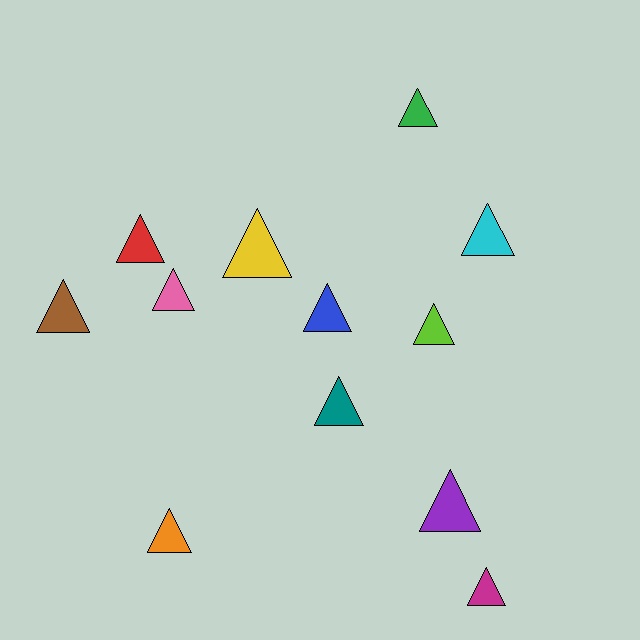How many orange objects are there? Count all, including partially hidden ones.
There is 1 orange object.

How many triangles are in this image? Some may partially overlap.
There are 12 triangles.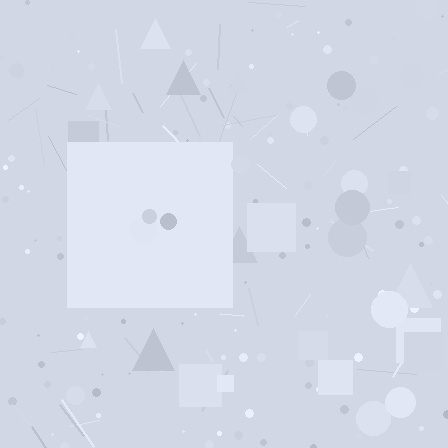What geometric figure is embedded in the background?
A square is embedded in the background.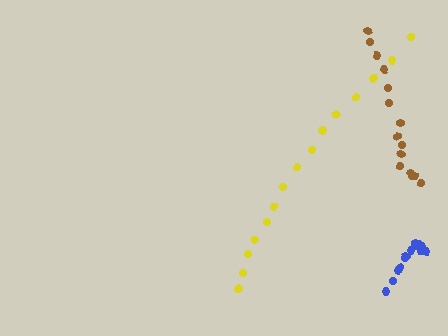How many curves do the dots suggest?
There are 3 distinct paths.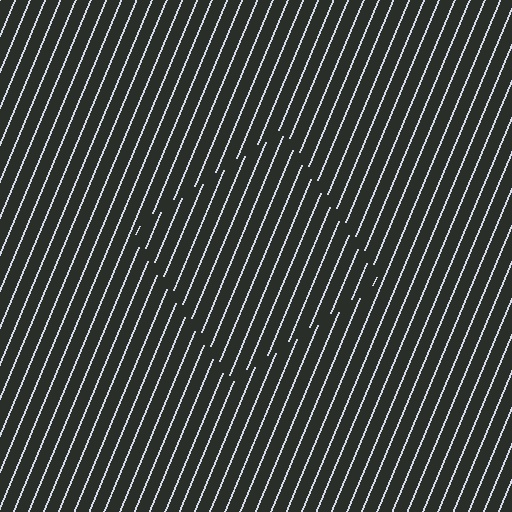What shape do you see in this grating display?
An illusory square. The interior of the shape contains the same grating, shifted by half a period — the contour is defined by the phase discontinuity where line-ends from the inner and outer gratings abut.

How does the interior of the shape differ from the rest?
The interior of the shape contains the same grating, shifted by half a period — the contour is defined by the phase discontinuity where line-ends from the inner and outer gratings abut.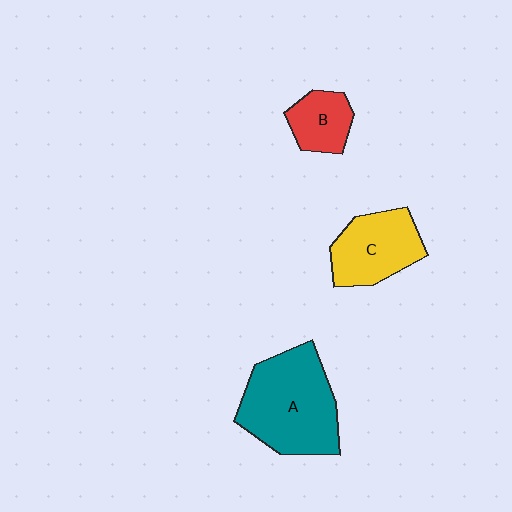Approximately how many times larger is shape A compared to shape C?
Approximately 1.5 times.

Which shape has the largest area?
Shape A (teal).